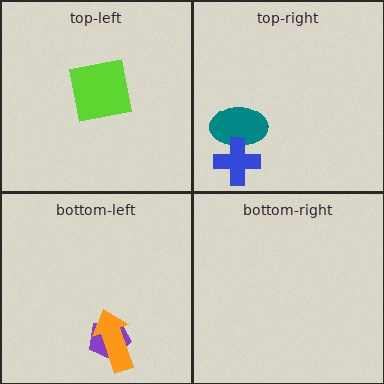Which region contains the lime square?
The top-left region.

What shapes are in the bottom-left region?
The purple pentagon, the orange arrow.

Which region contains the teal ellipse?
The top-right region.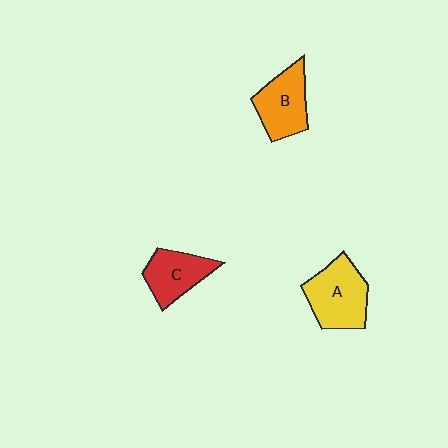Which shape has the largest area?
Shape A (yellow).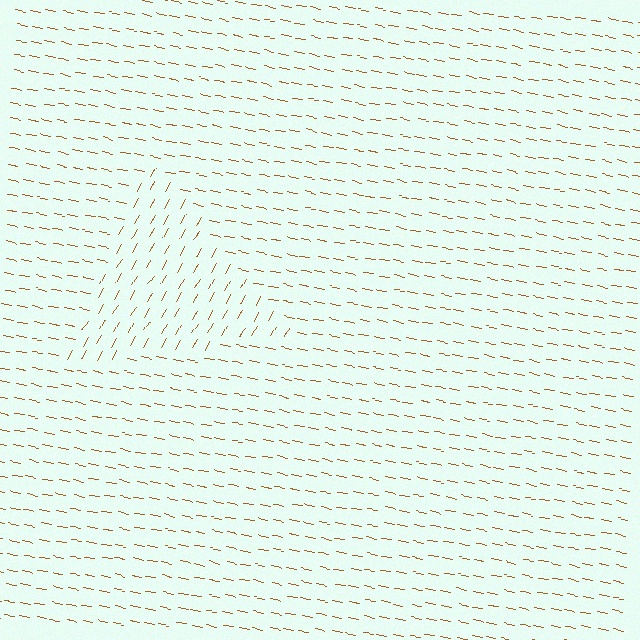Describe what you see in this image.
The image is filled with small brown line segments. A triangle region in the image has lines oriented differently from the surrounding lines, creating a visible texture boundary.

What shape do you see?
I see a triangle.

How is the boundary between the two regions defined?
The boundary is defined purely by a change in line orientation (approximately 71 degrees difference). All lines are the same color and thickness.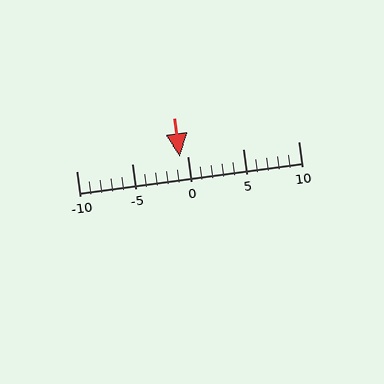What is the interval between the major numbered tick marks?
The major tick marks are spaced 5 units apart.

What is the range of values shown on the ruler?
The ruler shows values from -10 to 10.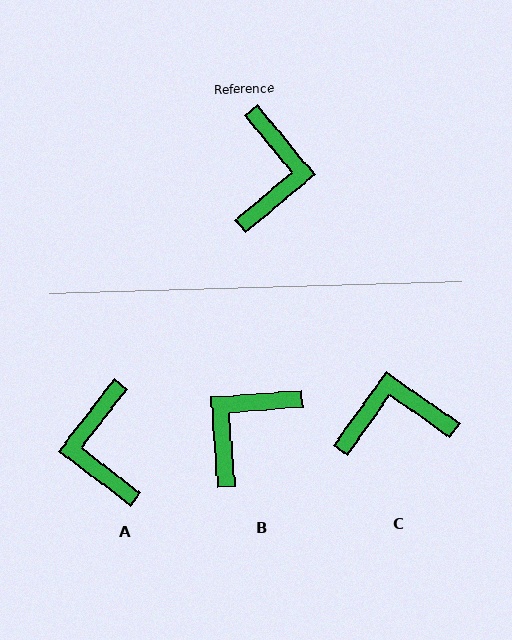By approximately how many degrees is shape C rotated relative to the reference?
Approximately 105 degrees counter-clockwise.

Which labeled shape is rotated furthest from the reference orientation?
A, about 167 degrees away.